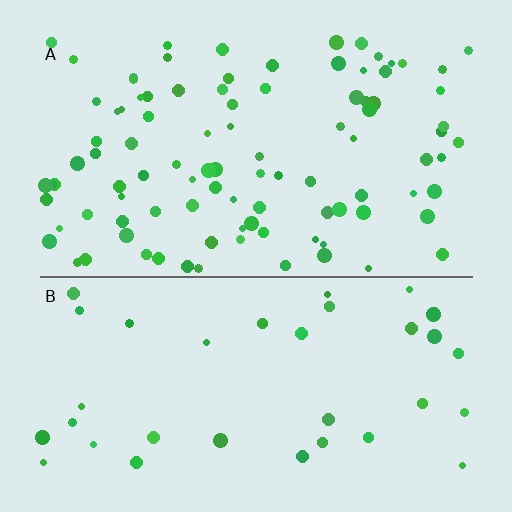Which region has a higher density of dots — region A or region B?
A (the top).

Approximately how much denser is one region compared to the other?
Approximately 2.7× — region A over region B.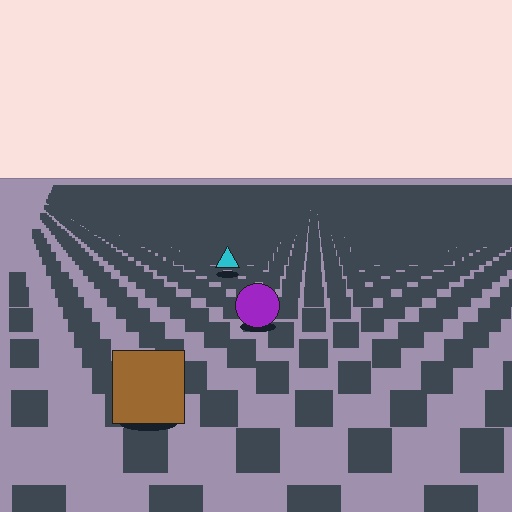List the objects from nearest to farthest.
From nearest to farthest: the brown square, the purple circle, the cyan triangle.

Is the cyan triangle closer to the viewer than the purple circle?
No. The purple circle is closer — you can tell from the texture gradient: the ground texture is coarser near it.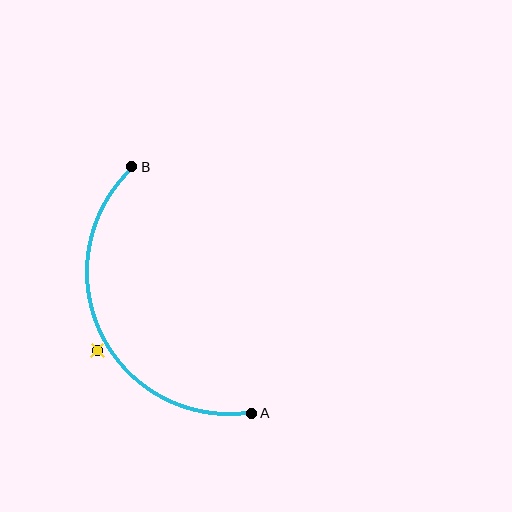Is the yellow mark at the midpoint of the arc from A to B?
No — the yellow mark does not lie on the arc at all. It sits slightly outside the curve.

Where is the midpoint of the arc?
The arc midpoint is the point on the curve farthest from the straight line joining A and B. It sits to the left of that line.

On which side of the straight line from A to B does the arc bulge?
The arc bulges to the left of the straight line connecting A and B.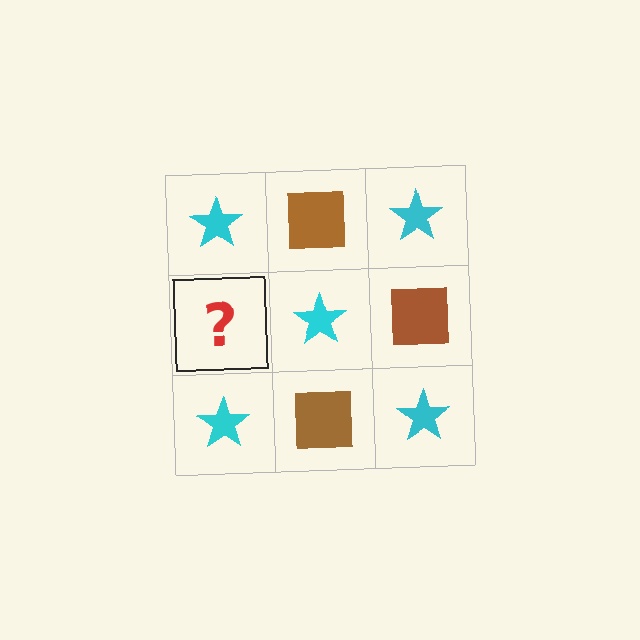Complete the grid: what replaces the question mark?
The question mark should be replaced with a brown square.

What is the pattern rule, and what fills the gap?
The rule is that it alternates cyan star and brown square in a checkerboard pattern. The gap should be filled with a brown square.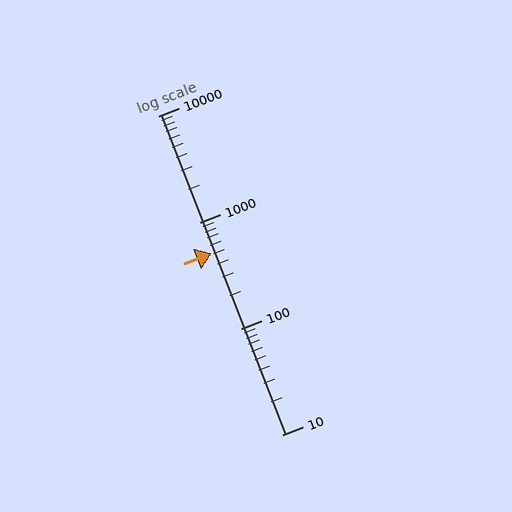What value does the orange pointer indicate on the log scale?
The pointer indicates approximately 510.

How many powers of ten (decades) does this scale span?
The scale spans 3 decades, from 10 to 10000.